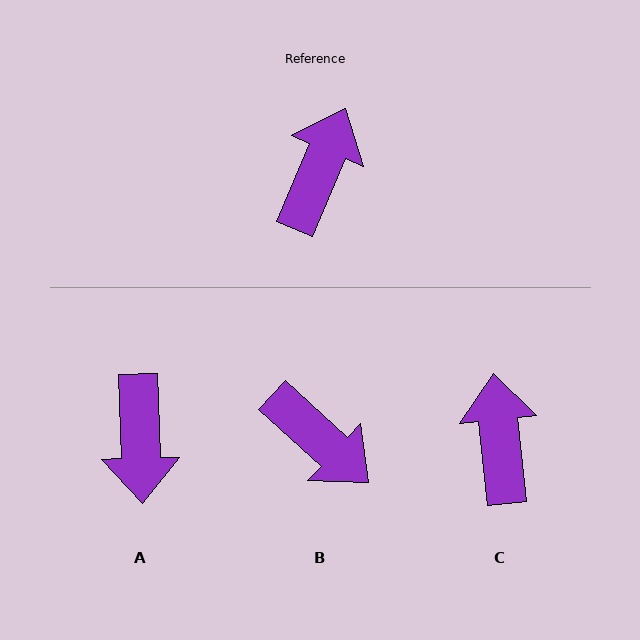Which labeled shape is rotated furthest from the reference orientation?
A, about 155 degrees away.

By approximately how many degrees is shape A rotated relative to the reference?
Approximately 155 degrees clockwise.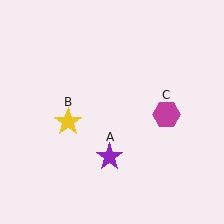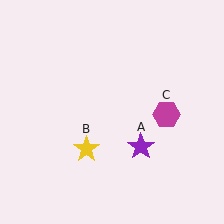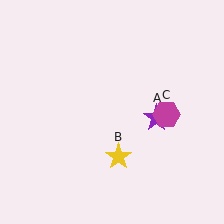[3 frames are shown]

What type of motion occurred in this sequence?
The purple star (object A), yellow star (object B) rotated counterclockwise around the center of the scene.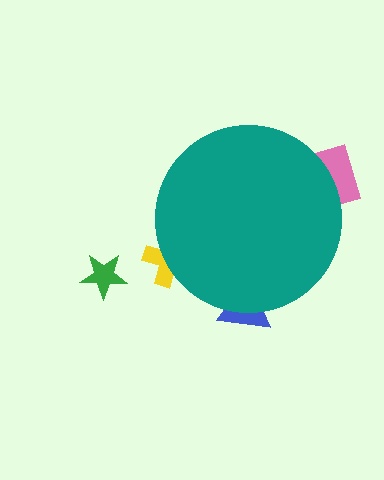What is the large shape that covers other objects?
A teal circle.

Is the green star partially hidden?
No, the green star is fully visible.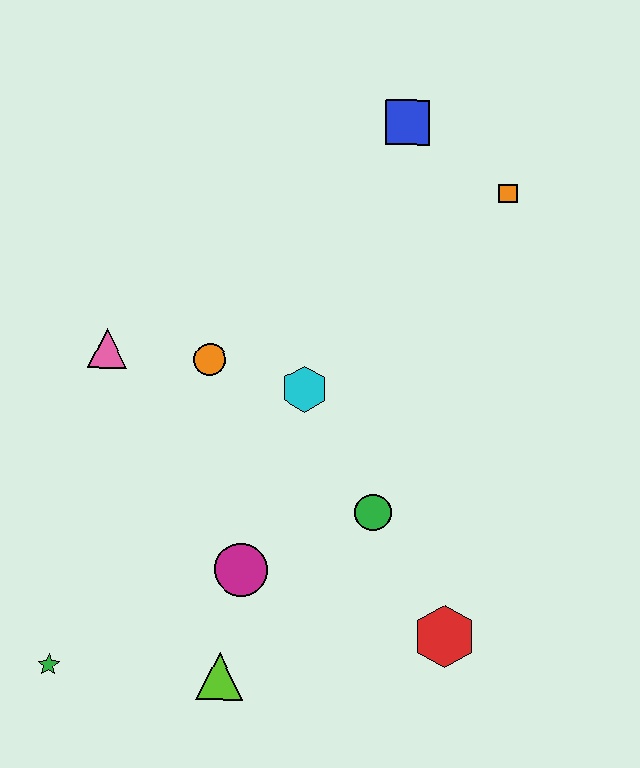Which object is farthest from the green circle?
The blue square is farthest from the green circle.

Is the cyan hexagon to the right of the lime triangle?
Yes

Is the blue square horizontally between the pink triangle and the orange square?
Yes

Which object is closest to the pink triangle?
The orange circle is closest to the pink triangle.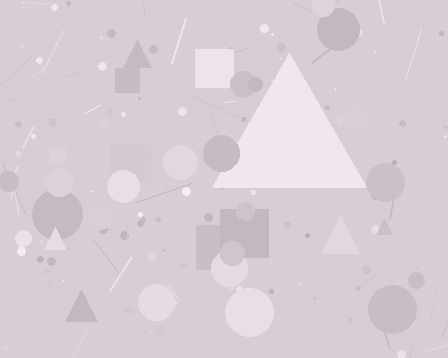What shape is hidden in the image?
A triangle is hidden in the image.